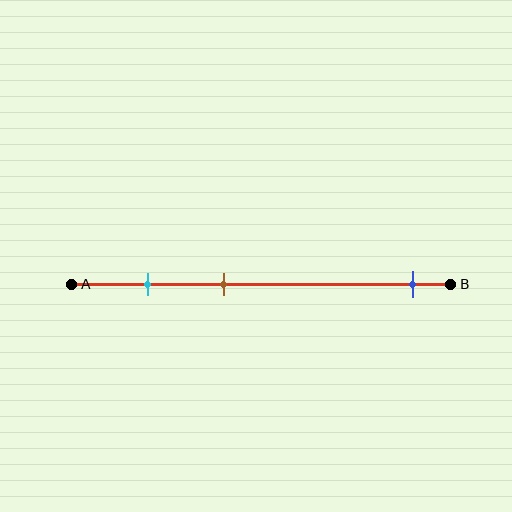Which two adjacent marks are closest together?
The cyan and brown marks are the closest adjacent pair.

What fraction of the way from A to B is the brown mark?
The brown mark is approximately 40% (0.4) of the way from A to B.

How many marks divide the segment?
There are 3 marks dividing the segment.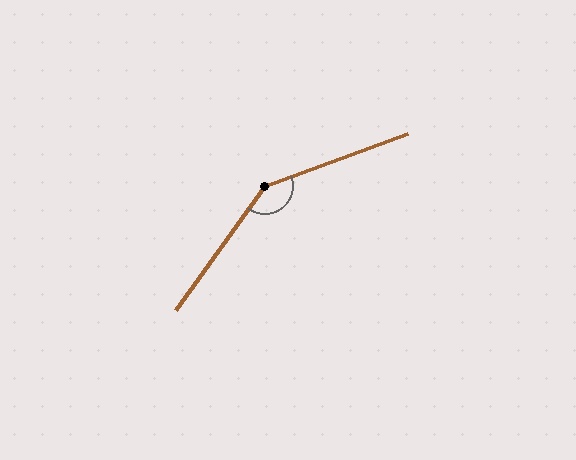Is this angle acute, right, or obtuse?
It is obtuse.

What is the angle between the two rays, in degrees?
Approximately 146 degrees.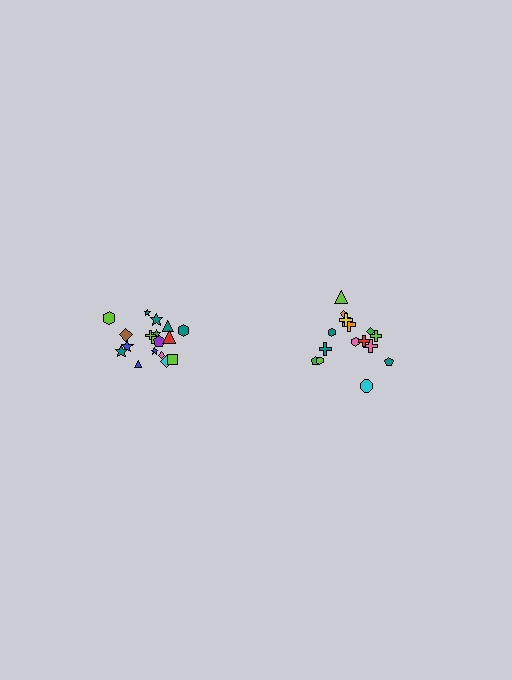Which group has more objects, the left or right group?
The left group.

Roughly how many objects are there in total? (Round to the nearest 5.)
Roughly 35 objects in total.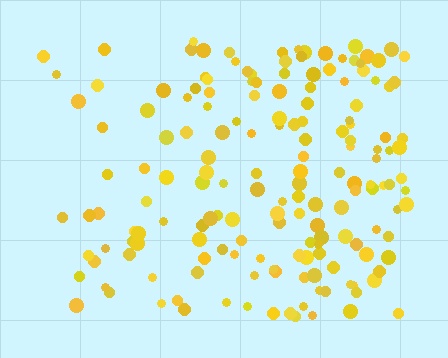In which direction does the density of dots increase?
From left to right, with the right side densest.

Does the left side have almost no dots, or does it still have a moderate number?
Still a moderate number, just noticeably fewer than the right.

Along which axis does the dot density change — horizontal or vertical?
Horizontal.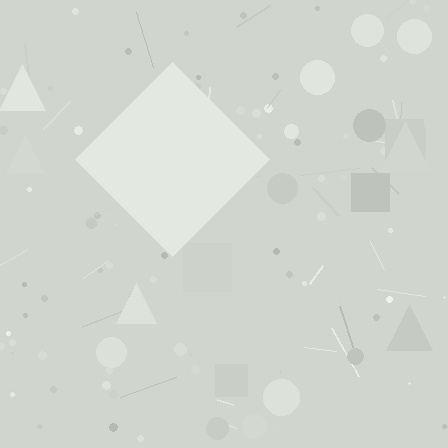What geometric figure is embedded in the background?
A diamond is embedded in the background.